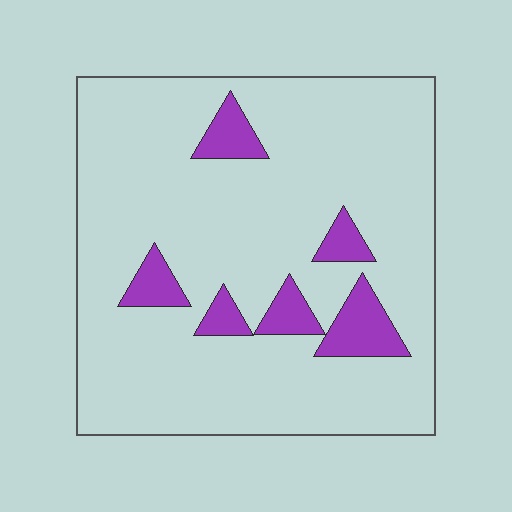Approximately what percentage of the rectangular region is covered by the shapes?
Approximately 10%.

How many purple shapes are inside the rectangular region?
6.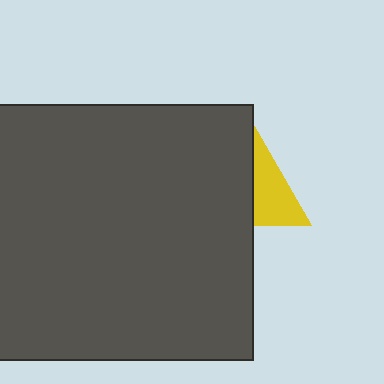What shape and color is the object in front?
The object in front is a dark gray square.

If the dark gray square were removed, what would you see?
You would see the complete yellow triangle.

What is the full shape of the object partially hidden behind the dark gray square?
The partially hidden object is a yellow triangle.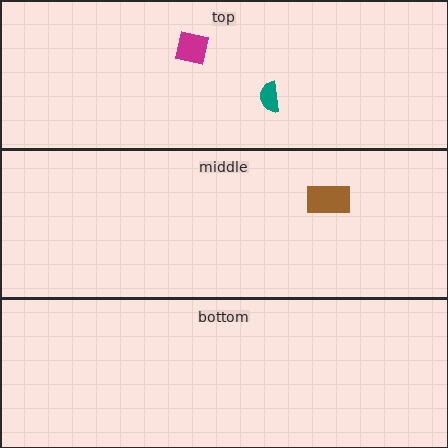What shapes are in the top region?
The magenta square, the teal semicircle.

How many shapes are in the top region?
2.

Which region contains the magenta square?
The top region.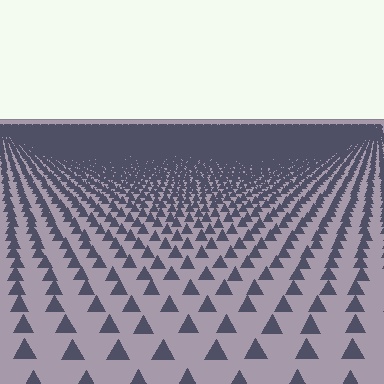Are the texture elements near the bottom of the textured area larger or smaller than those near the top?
Larger. Near the bottom, elements are closer to the viewer and appear at a bigger on-screen size.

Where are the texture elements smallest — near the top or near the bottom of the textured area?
Near the top.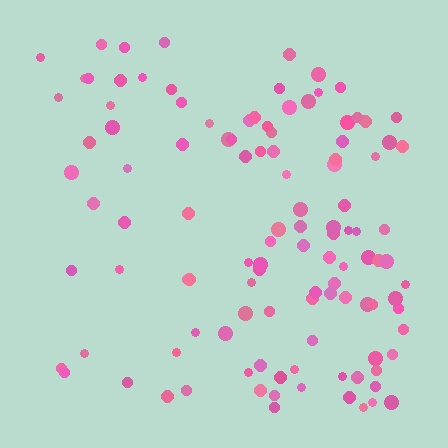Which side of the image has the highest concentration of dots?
The right.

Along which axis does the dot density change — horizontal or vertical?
Horizontal.